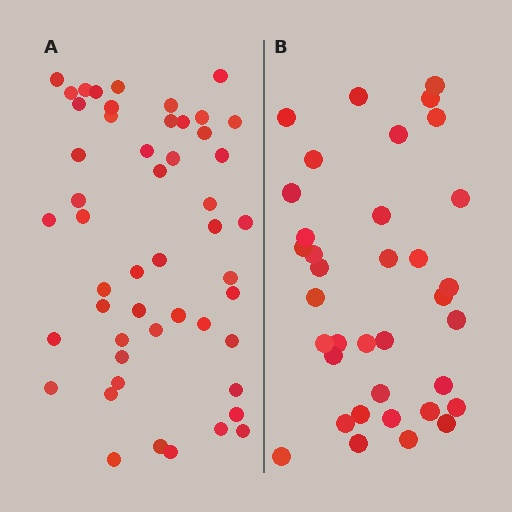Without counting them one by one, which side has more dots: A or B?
Region A (the left region) has more dots.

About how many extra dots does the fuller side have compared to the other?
Region A has approximately 15 more dots than region B.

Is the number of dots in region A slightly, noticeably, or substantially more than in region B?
Region A has noticeably more, but not dramatically so. The ratio is roughly 1.4 to 1.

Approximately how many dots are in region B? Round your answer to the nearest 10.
About 40 dots. (The exact count is 36, which rounds to 40.)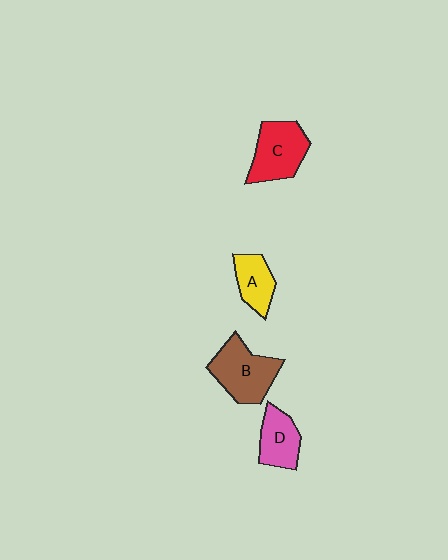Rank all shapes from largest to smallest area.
From largest to smallest: B (brown), C (red), D (pink), A (yellow).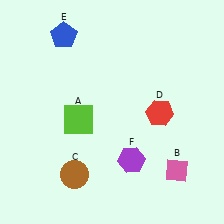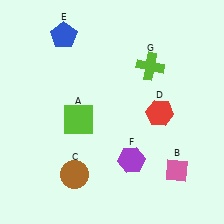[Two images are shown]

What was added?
A lime cross (G) was added in Image 2.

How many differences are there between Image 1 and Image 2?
There is 1 difference between the two images.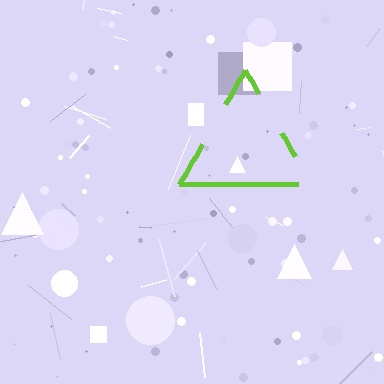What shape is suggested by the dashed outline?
The dashed outline suggests a triangle.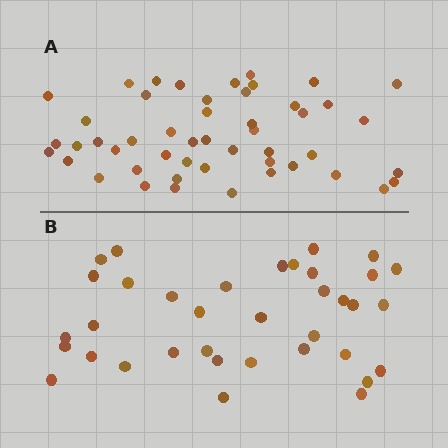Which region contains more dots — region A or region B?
Region A (the top region) has more dots.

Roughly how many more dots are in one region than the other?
Region A has approximately 15 more dots than region B.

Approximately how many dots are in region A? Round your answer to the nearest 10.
About 50 dots. (The exact count is 49, which rounds to 50.)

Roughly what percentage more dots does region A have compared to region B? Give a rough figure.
About 35% more.